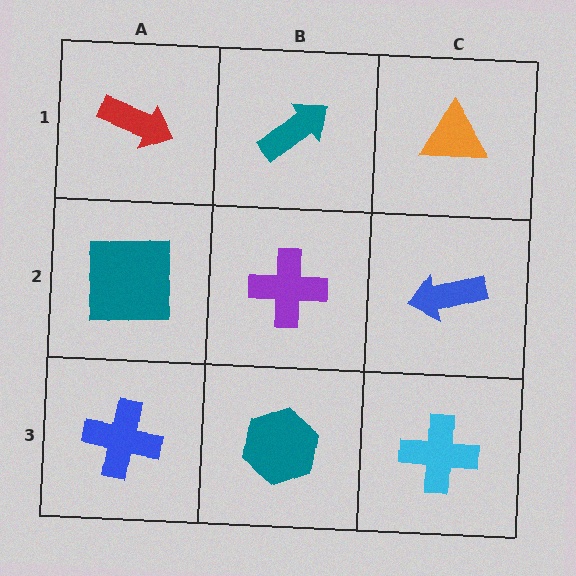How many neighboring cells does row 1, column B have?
3.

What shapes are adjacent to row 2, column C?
An orange triangle (row 1, column C), a cyan cross (row 3, column C), a purple cross (row 2, column B).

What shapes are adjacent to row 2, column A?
A red arrow (row 1, column A), a blue cross (row 3, column A), a purple cross (row 2, column B).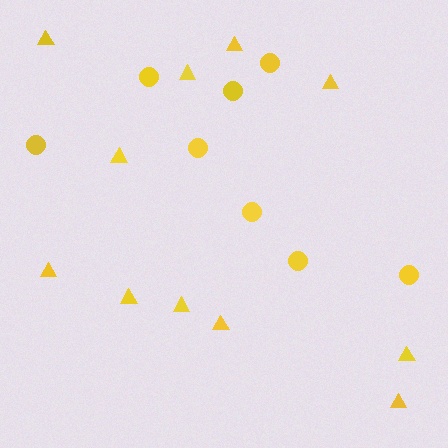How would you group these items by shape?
There are 2 groups: one group of circles (8) and one group of triangles (11).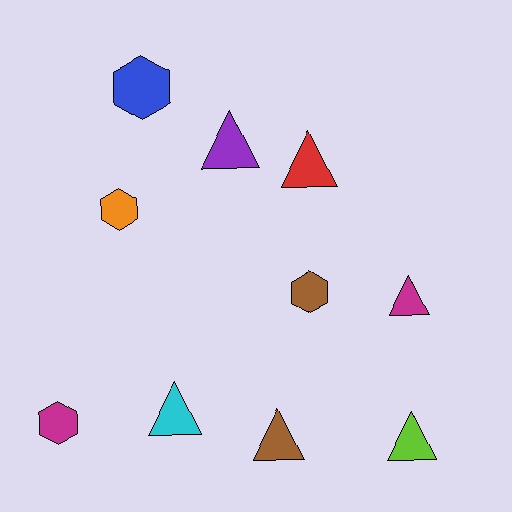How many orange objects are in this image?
There is 1 orange object.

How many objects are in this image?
There are 10 objects.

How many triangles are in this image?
There are 6 triangles.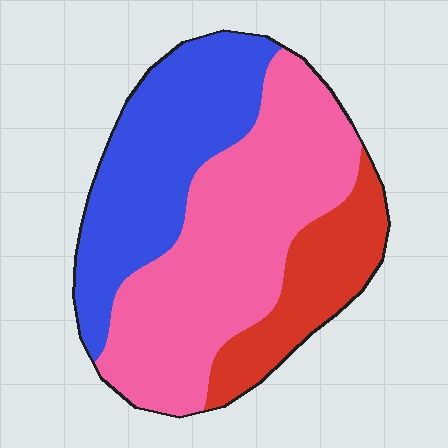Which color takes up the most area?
Pink, at roughly 50%.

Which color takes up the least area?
Red, at roughly 20%.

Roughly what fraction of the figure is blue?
Blue takes up about one third (1/3) of the figure.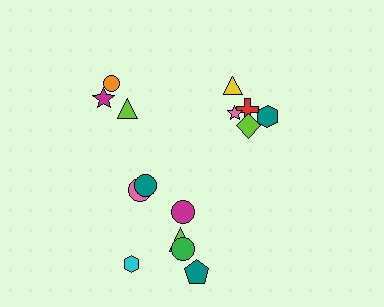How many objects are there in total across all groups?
There are 15 objects.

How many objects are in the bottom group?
There are 7 objects.